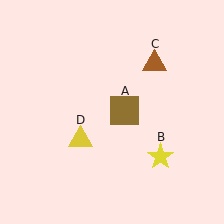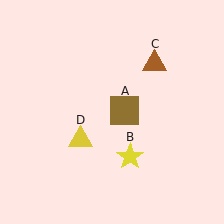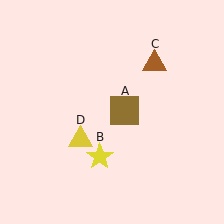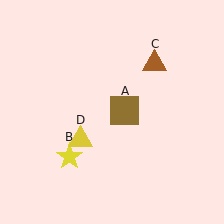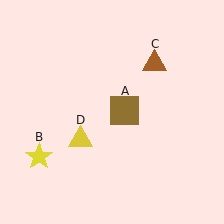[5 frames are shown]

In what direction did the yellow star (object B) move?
The yellow star (object B) moved left.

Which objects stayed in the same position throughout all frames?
Brown square (object A) and brown triangle (object C) and yellow triangle (object D) remained stationary.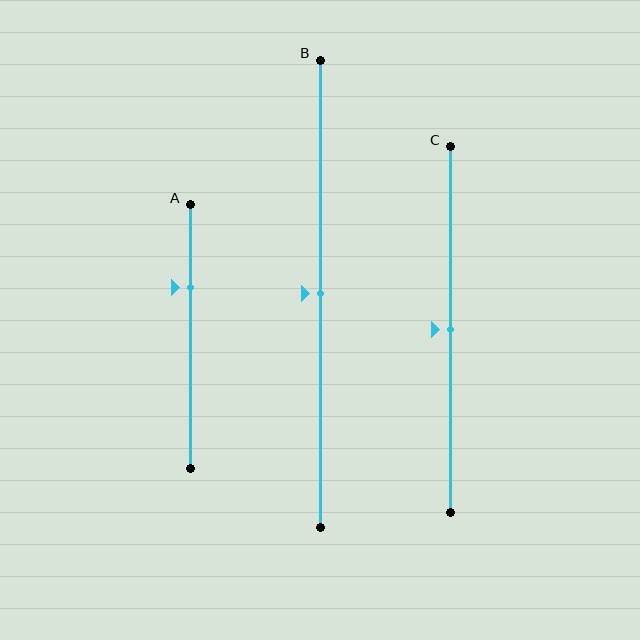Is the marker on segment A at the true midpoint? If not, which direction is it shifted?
No, the marker on segment A is shifted upward by about 19% of the segment length.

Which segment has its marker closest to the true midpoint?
Segment B has its marker closest to the true midpoint.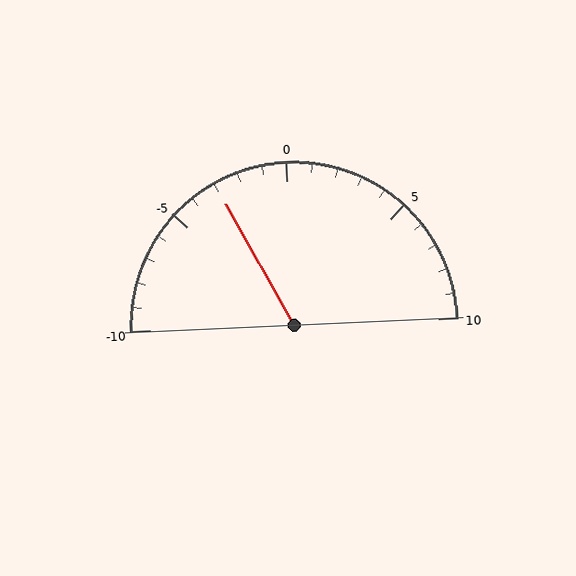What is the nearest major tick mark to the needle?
The nearest major tick mark is -5.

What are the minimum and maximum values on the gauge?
The gauge ranges from -10 to 10.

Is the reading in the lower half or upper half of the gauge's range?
The reading is in the lower half of the range (-10 to 10).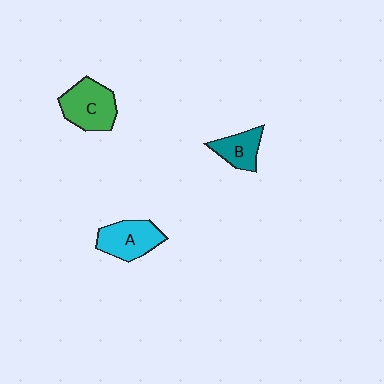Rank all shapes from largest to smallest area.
From largest to smallest: C (green), A (cyan), B (teal).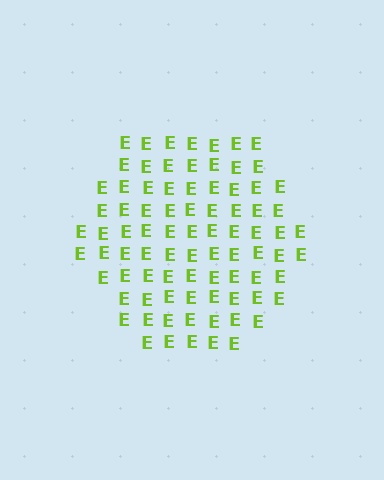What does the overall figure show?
The overall figure shows a hexagon.